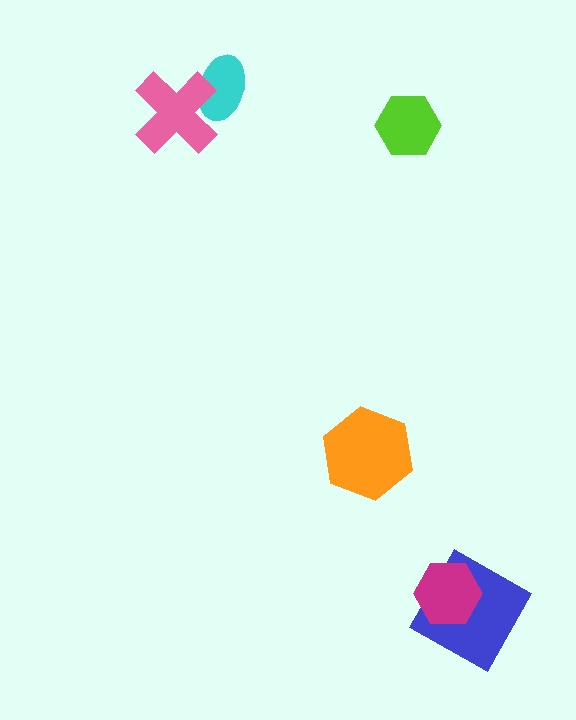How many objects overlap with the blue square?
1 object overlaps with the blue square.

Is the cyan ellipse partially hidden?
Yes, it is partially covered by another shape.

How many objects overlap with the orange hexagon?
0 objects overlap with the orange hexagon.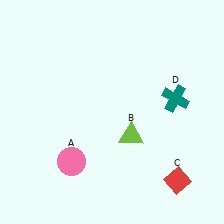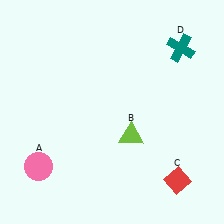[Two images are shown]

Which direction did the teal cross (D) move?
The teal cross (D) moved up.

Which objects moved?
The objects that moved are: the pink circle (A), the teal cross (D).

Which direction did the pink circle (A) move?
The pink circle (A) moved left.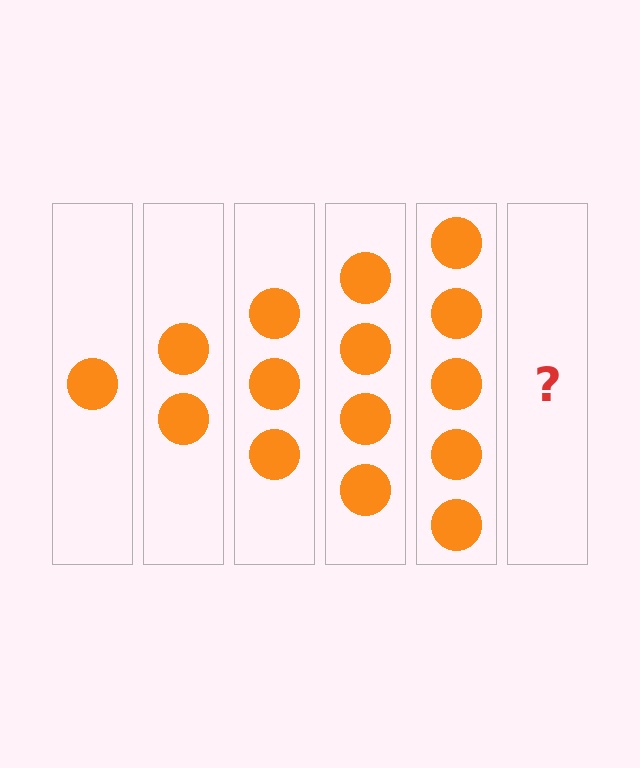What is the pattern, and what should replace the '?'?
The pattern is that each step adds one more circle. The '?' should be 6 circles.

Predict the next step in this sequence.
The next step is 6 circles.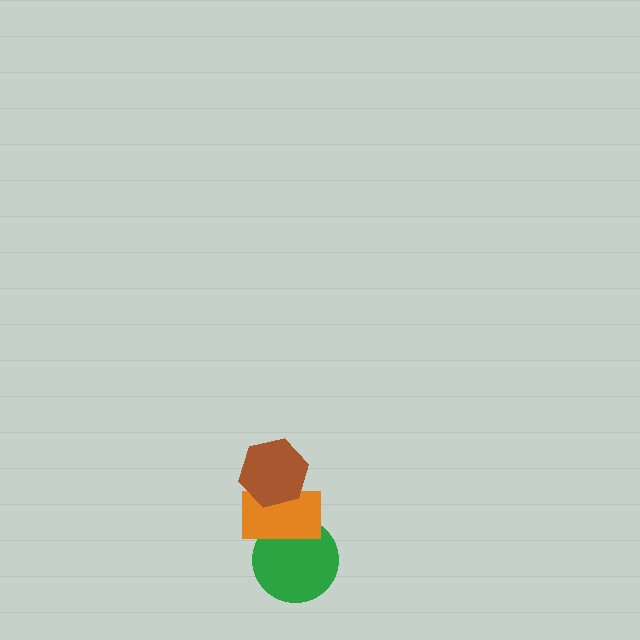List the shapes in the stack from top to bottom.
From top to bottom: the brown hexagon, the orange rectangle, the green circle.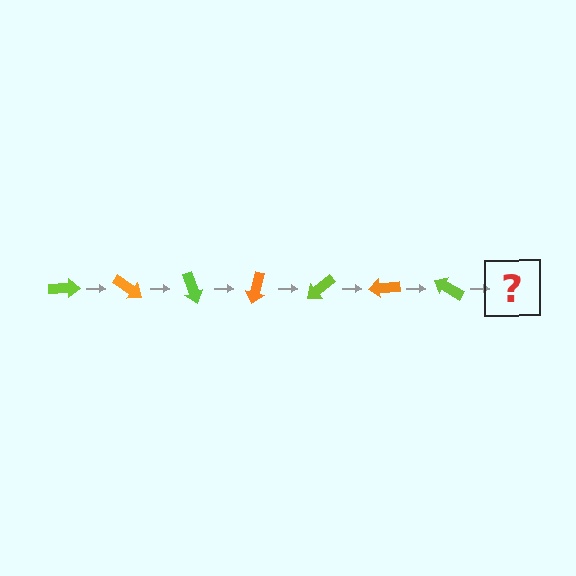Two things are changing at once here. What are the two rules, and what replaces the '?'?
The two rules are that it rotates 35 degrees each step and the color cycles through lime and orange. The '?' should be an orange arrow, rotated 245 degrees from the start.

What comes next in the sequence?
The next element should be an orange arrow, rotated 245 degrees from the start.